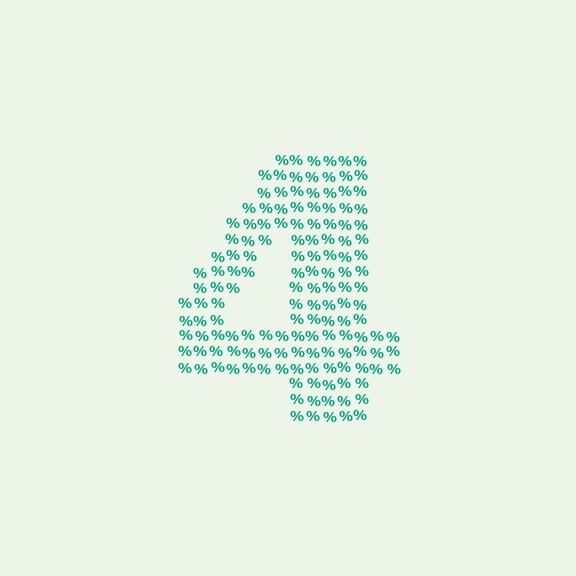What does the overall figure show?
The overall figure shows the digit 4.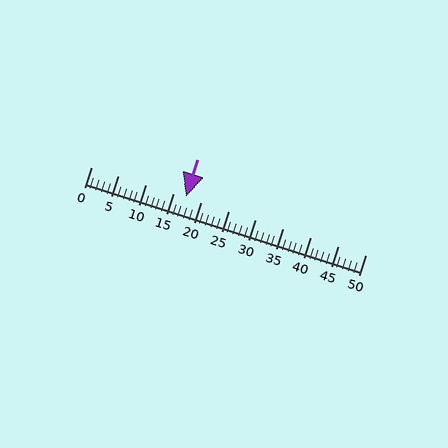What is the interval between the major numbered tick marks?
The major tick marks are spaced 5 units apart.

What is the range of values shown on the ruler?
The ruler shows values from 0 to 50.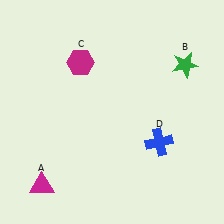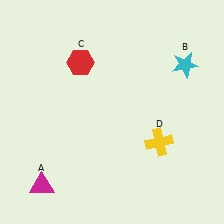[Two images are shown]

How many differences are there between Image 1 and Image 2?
There are 3 differences between the two images.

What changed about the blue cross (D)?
In Image 1, D is blue. In Image 2, it changed to yellow.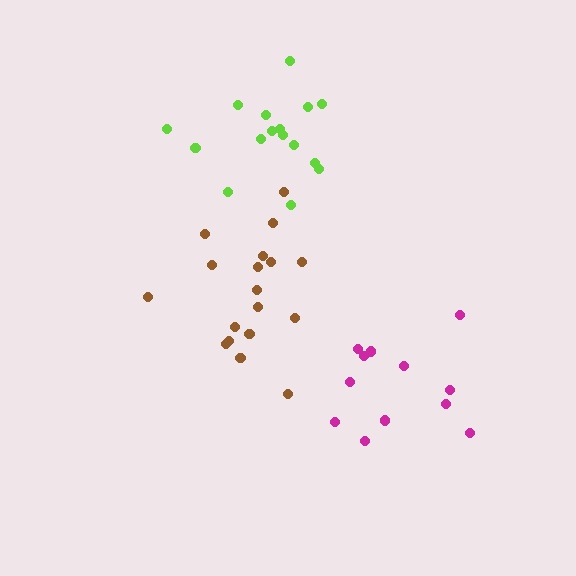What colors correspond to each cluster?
The clusters are colored: magenta, brown, lime.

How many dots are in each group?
Group 1: 12 dots, Group 2: 18 dots, Group 3: 16 dots (46 total).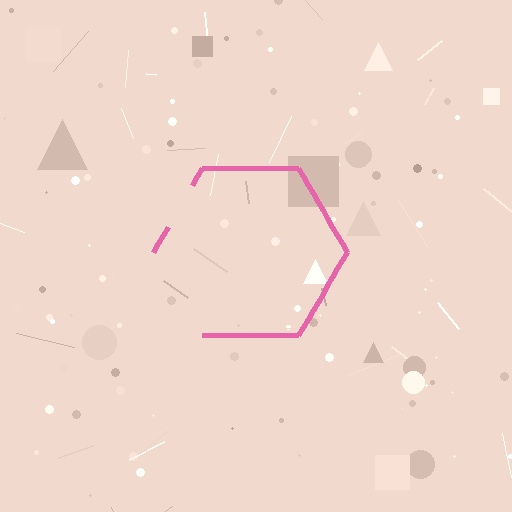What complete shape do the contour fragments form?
The contour fragments form a hexagon.